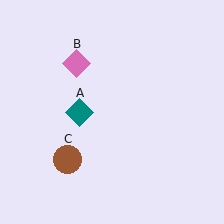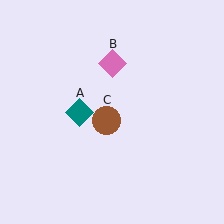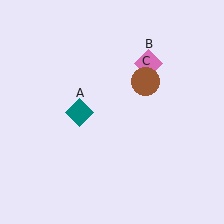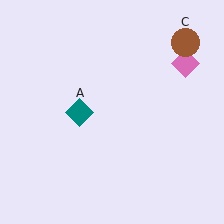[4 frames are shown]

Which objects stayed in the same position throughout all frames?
Teal diamond (object A) remained stationary.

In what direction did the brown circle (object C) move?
The brown circle (object C) moved up and to the right.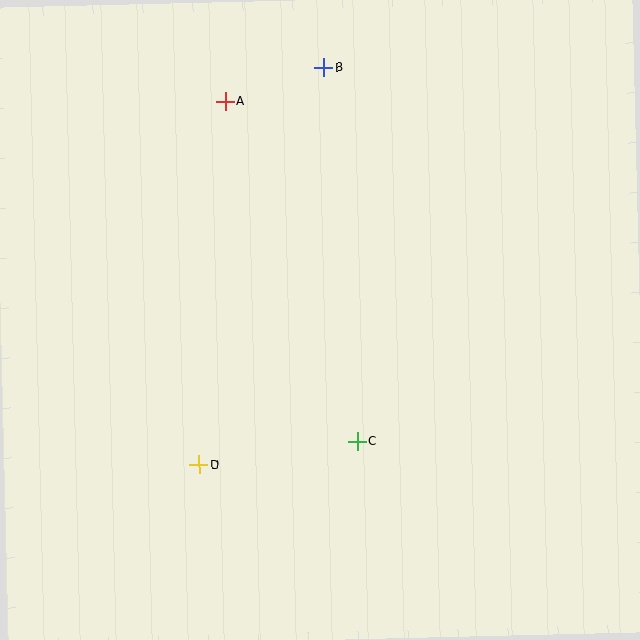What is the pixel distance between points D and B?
The distance between D and B is 416 pixels.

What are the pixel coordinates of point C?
Point C is at (357, 442).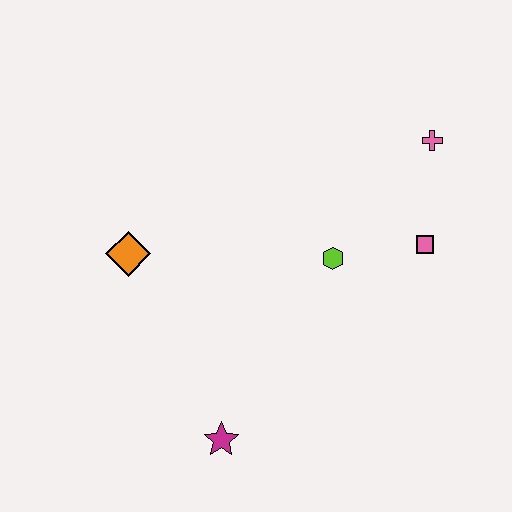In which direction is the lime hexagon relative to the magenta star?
The lime hexagon is above the magenta star.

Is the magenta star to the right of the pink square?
No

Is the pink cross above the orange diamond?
Yes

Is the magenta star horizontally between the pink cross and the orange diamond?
Yes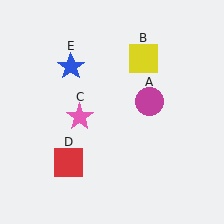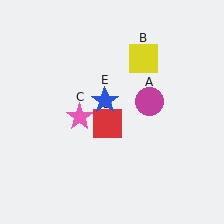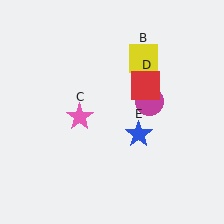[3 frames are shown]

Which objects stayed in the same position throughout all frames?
Magenta circle (object A) and yellow square (object B) and pink star (object C) remained stationary.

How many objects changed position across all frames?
2 objects changed position: red square (object D), blue star (object E).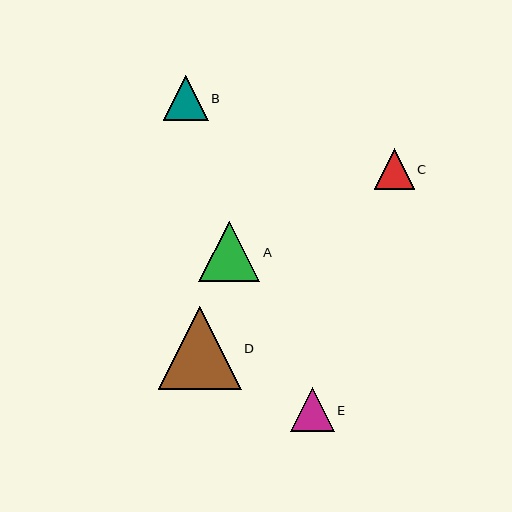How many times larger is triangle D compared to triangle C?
Triangle D is approximately 2.1 times the size of triangle C.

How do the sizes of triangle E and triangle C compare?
Triangle E and triangle C are approximately the same size.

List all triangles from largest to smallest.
From largest to smallest: D, A, B, E, C.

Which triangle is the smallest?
Triangle C is the smallest with a size of approximately 40 pixels.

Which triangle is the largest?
Triangle D is the largest with a size of approximately 83 pixels.